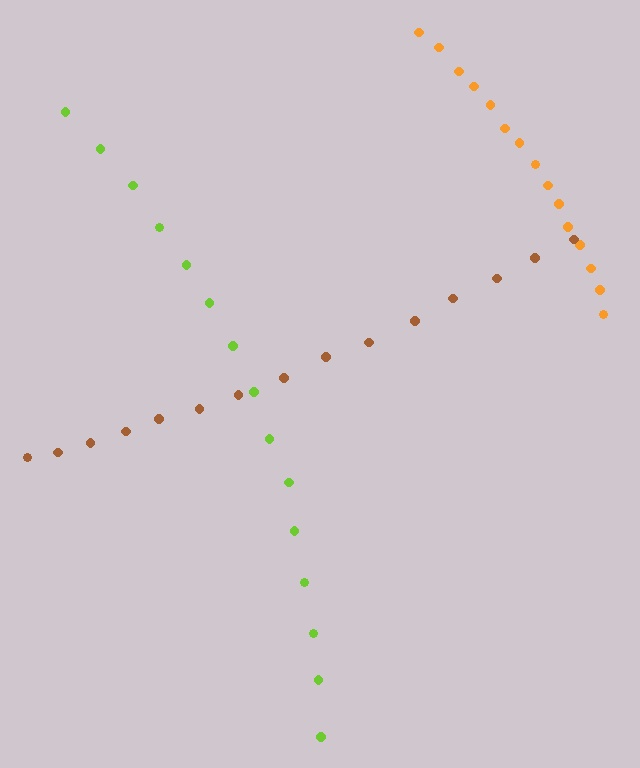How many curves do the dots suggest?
There are 3 distinct paths.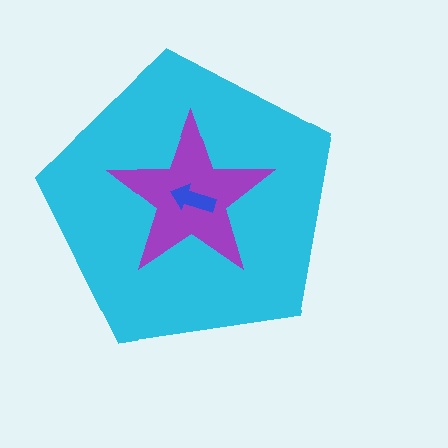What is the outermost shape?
The cyan pentagon.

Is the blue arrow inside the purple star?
Yes.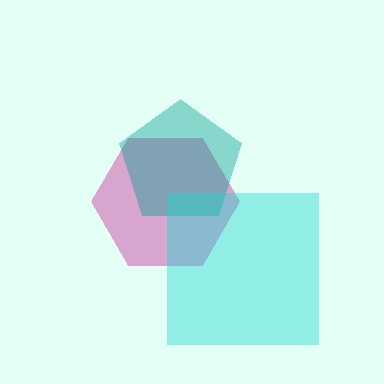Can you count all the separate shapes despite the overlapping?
Yes, there are 3 separate shapes.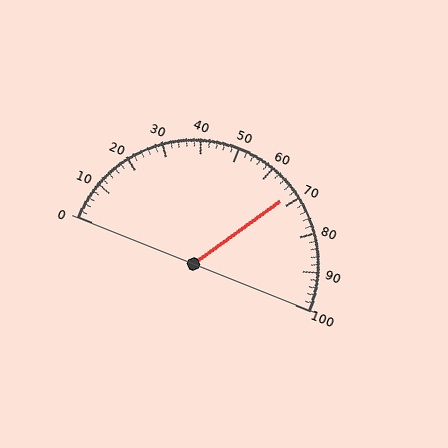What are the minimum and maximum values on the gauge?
The gauge ranges from 0 to 100.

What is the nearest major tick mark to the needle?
The nearest major tick mark is 70.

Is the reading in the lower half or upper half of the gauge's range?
The reading is in the upper half of the range (0 to 100).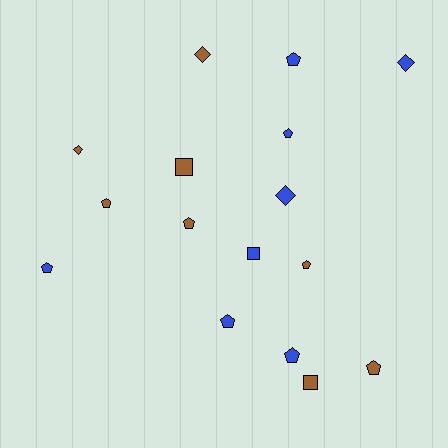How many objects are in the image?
There are 16 objects.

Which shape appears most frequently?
Pentagon, with 9 objects.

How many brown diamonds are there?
There are 2 brown diamonds.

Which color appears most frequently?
Blue, with 8 objects.